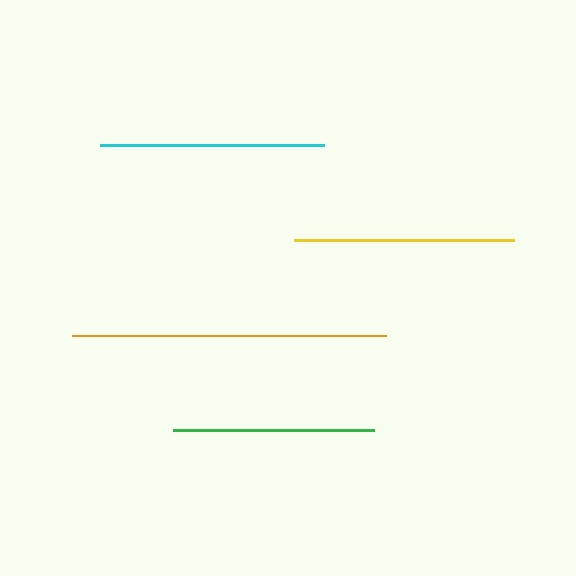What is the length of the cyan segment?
The cyan segment is approximately 223 pixels long.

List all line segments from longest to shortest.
From longest to shortest: orange, cyan, yellow, green.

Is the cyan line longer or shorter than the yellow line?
The cyan line is longer than the yellow line.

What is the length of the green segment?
The green segment is approximately 201 pixels long.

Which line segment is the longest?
The orange line is the longest at approximately 314 pixels.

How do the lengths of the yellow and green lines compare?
The yellow and green lines are approximately the same length.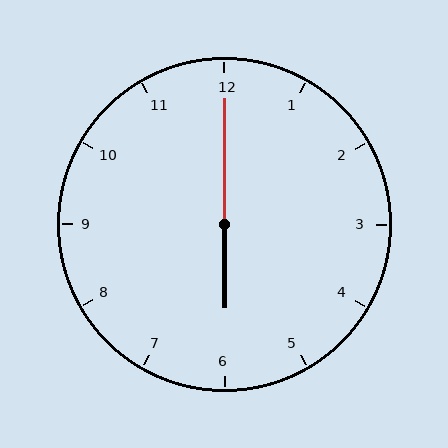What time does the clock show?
6:00.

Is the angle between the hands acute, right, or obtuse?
It is obtuse.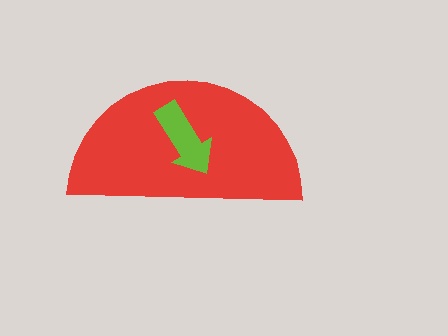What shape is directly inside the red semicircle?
The lime arrow.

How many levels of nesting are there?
2.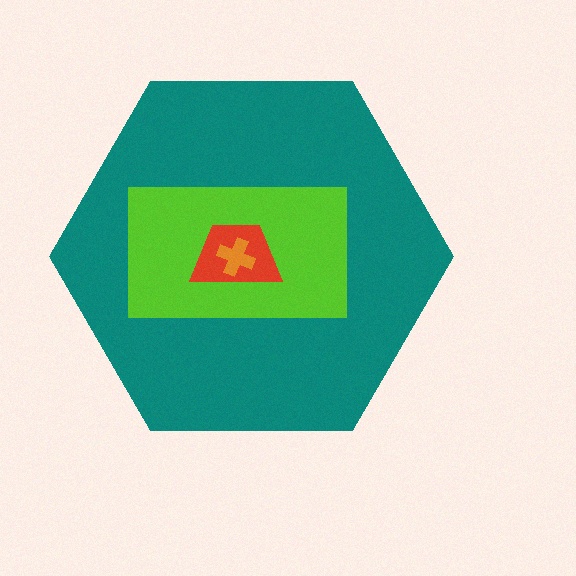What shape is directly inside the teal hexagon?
The lime rectangle.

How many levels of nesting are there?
4.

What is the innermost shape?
The orange cross.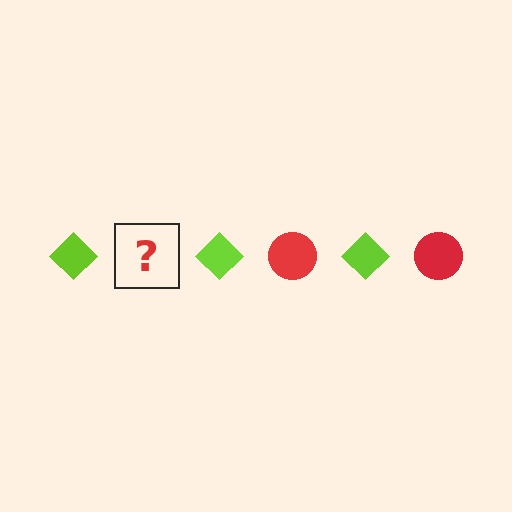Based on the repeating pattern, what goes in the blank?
The blank should be a red circle.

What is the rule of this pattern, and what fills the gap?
The rule is that the pattern alternates between lime diamond and red circle. The gap should be filled with a red circle.